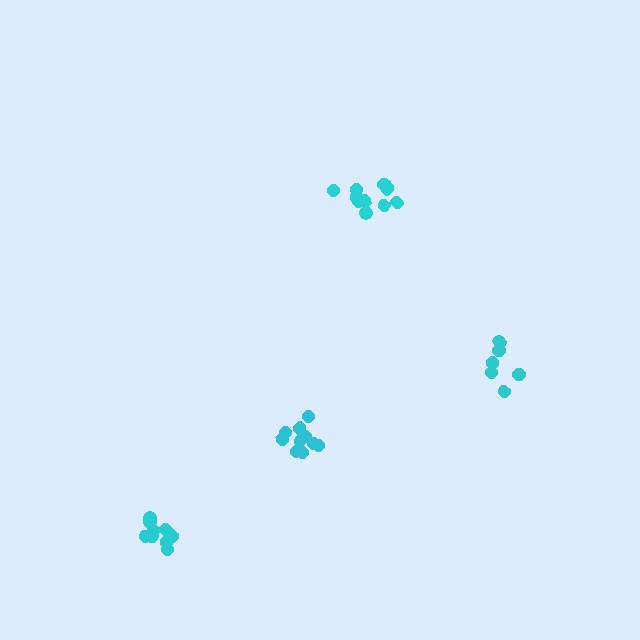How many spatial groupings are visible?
There are 4 spatial groupings.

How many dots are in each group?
Group 1: 10 dots, Group 2: 10 dots, Group 3: 6 dots, Group 4: 10 dots (36 total).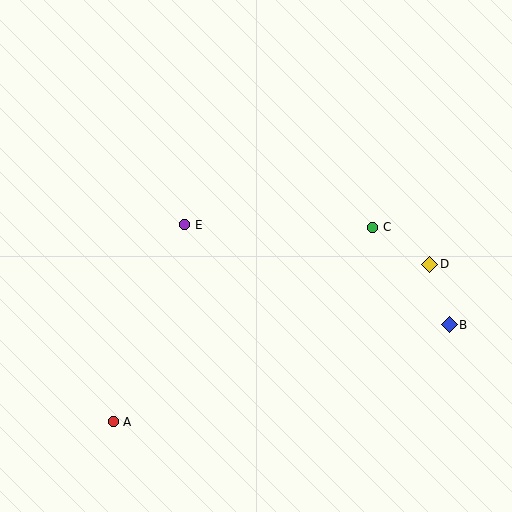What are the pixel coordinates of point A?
Point A is at (113, 422).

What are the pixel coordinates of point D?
Point D is at (430, 264).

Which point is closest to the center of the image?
Point E at (185, 225) is closest to the center.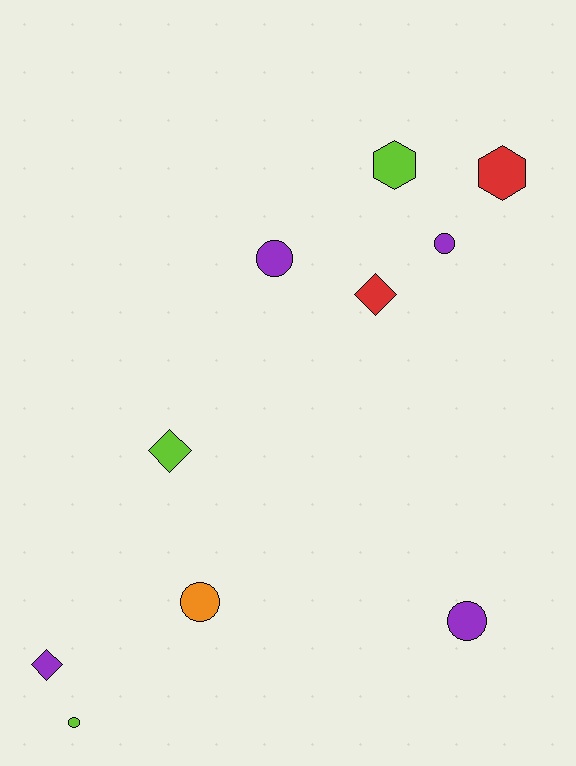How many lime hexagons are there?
There is 1 lime hexagon.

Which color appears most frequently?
Purple, with 4 objects.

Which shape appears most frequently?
Circle, with 5 objects.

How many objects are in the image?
There are 10 objects.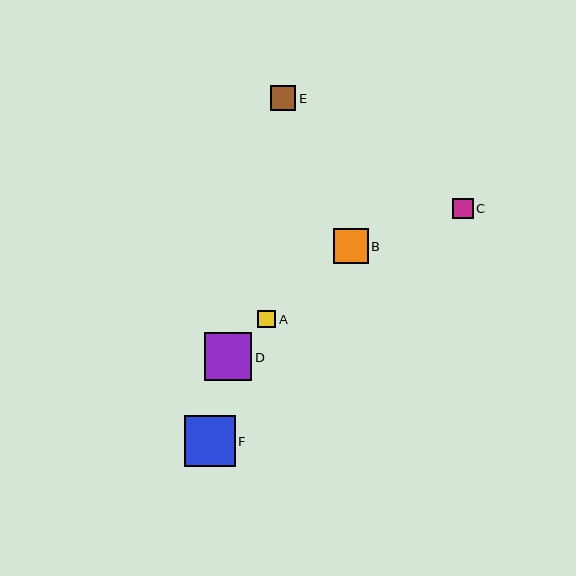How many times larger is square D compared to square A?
Square D is approximately 2.7 times the size of square A.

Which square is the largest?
Square F is the largest with a size of approximately 51 pixels.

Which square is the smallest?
Square A is the smallest with a size of approximately 18 pixels.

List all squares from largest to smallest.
From largest to smallest: F, D, B, E, C, A.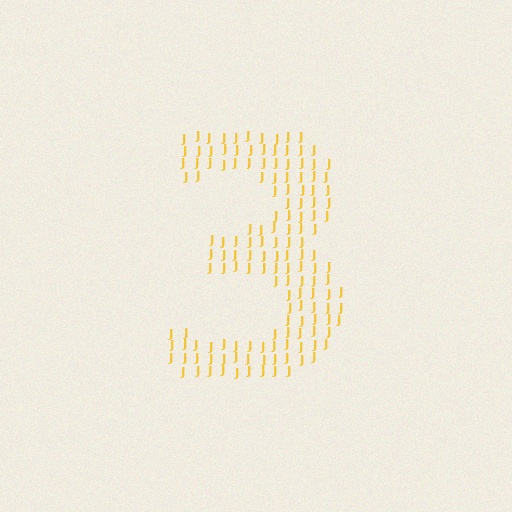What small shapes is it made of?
It is made of small letter J's.